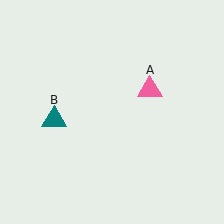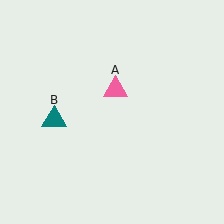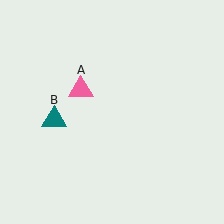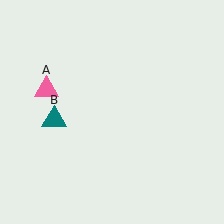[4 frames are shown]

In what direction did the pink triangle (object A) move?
The pink triangle (object A) moved left.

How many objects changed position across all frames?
1 object changed position: pink triangle (object A).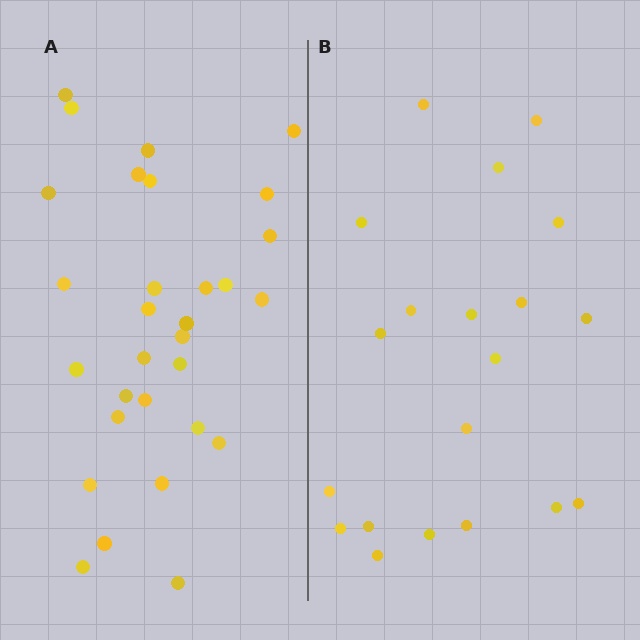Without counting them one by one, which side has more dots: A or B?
Region A (the left region) has more dots.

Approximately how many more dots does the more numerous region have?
Region A has roughly 10 or so more dots than region B.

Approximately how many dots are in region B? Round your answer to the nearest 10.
About 20 dots.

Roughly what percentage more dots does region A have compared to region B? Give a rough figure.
About 50% more.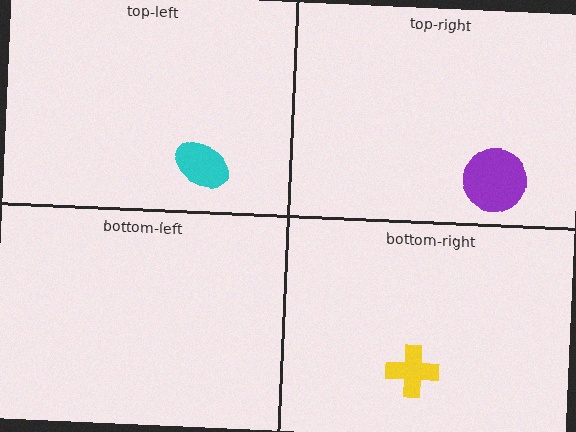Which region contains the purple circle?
The top-right region.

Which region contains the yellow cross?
The bottom-right region.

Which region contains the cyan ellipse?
The top-left region.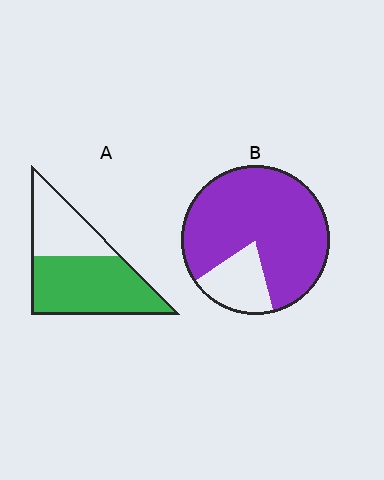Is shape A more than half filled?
Yes.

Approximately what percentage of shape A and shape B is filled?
A is approximately 65% and B is approximately 80%.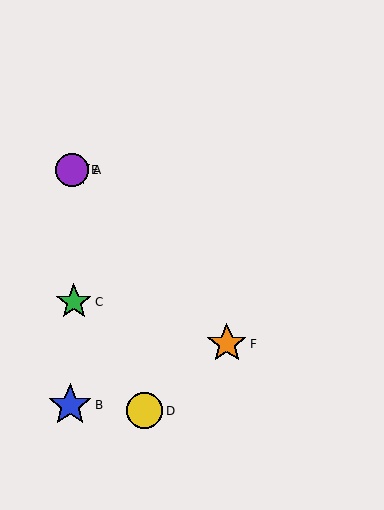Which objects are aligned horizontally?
Objects A, E are aligned horizontally.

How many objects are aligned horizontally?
2 objects (A, E) are aligned horizontally.